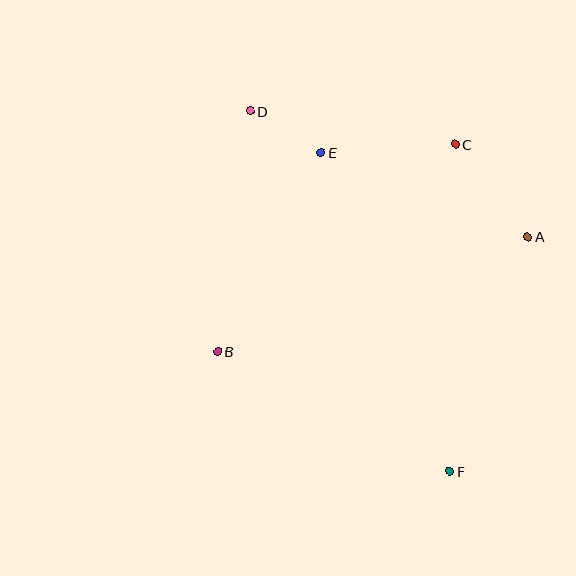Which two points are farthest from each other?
Points D and F are farthest from each other.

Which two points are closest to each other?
Points D and E are closest to each other.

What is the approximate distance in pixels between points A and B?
The distance between A and B is approximately 331 pixels.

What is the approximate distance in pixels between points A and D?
The distance between A and D is approximately 305 pixels.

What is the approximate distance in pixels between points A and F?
The distance between A and F is approximately 247 pixels.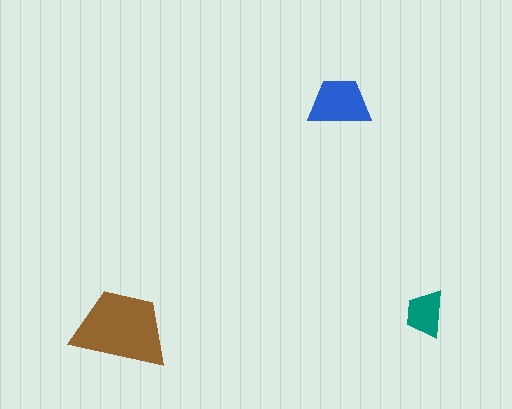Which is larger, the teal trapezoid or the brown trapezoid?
The brown one.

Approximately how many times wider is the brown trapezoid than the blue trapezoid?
About 1.5 times wider.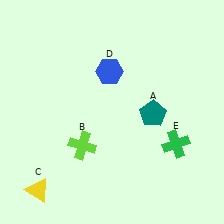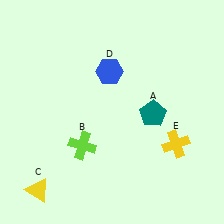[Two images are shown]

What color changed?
The cross (E) changed from green in Image 1 to yellow in Image 2.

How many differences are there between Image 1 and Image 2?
There is 1 difference between the two images.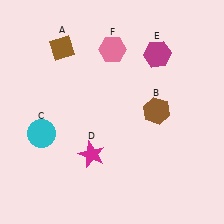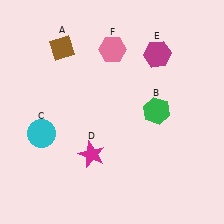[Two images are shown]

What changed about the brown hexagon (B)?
In Image 1, B is brown. In Image 2, it changed to green.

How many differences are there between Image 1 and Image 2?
There is 1 difference between the two images.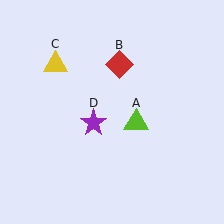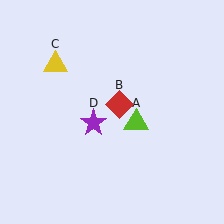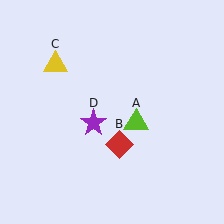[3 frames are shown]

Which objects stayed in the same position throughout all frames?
Lime triangle (object A) and yellow triangle (object C) and purple star (object D) remained stationary.